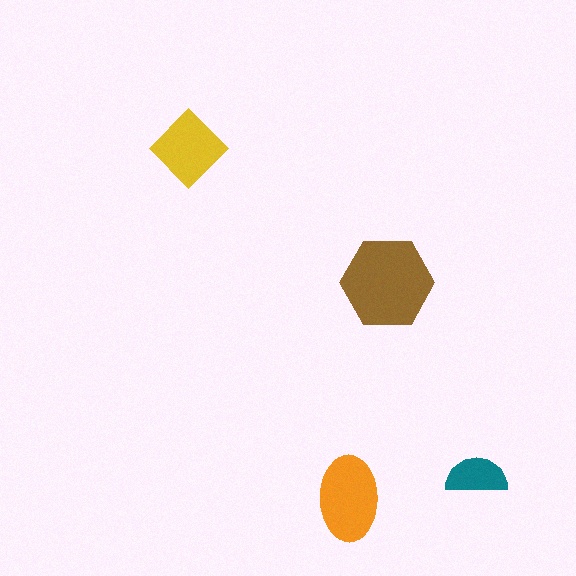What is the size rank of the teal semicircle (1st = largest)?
4th.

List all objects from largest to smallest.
The brown hexagon, the orange ellipse, the yellow diamond, the teal semicircle.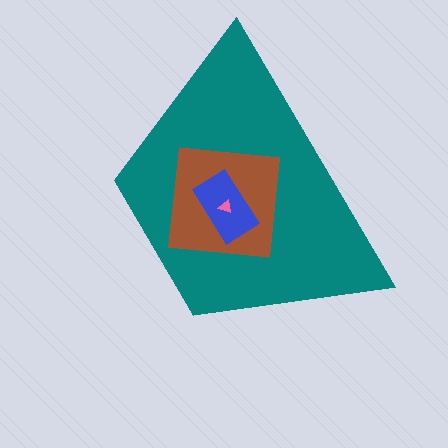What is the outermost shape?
The teal trapezoid.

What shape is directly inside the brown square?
The blue rectangle.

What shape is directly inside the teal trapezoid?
The brown square.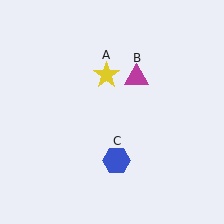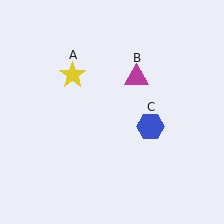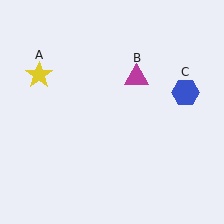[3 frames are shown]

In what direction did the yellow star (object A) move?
The yellow star (object A) moved left.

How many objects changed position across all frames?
2 objects changed position: yellow star (object A), blue hexagon (object C).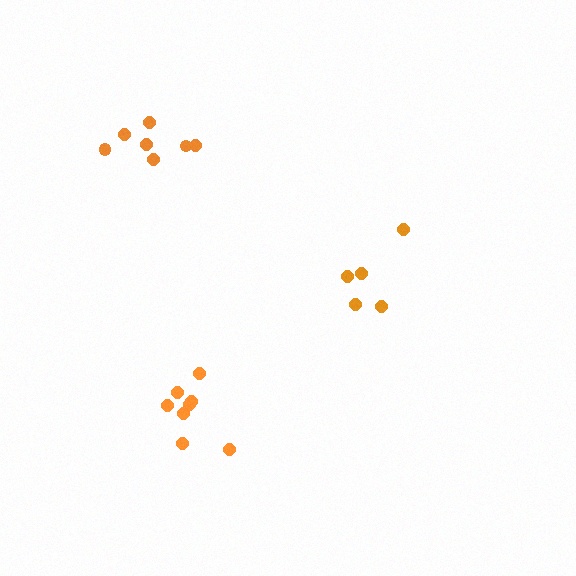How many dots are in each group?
Group 1: 8 dots, Group 2: 5 dots, Group 3: 7 dots (20 total).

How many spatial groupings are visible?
There are 3 spatial groupings.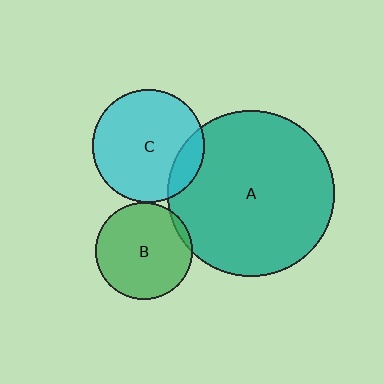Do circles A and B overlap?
Yes.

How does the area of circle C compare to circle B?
Approximately 1.3 times.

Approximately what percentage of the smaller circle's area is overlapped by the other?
Approximately 5%.